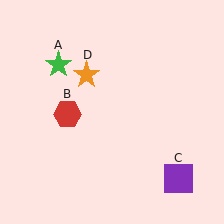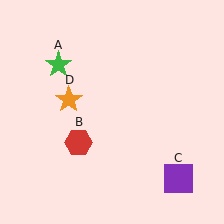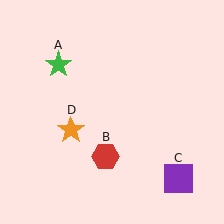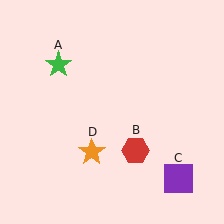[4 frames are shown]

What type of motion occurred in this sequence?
The red hexagon (object B), orange star (object D) rotated counterclockwise around the center of the scene.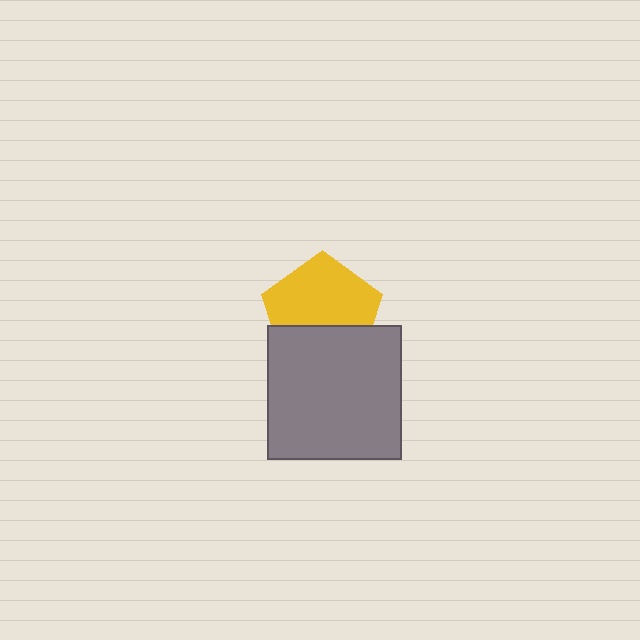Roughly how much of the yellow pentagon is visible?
About half of it is visible (roughly 63%).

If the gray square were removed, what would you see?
You would see the complete yellow pentagon.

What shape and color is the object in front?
The object in front is a gray square.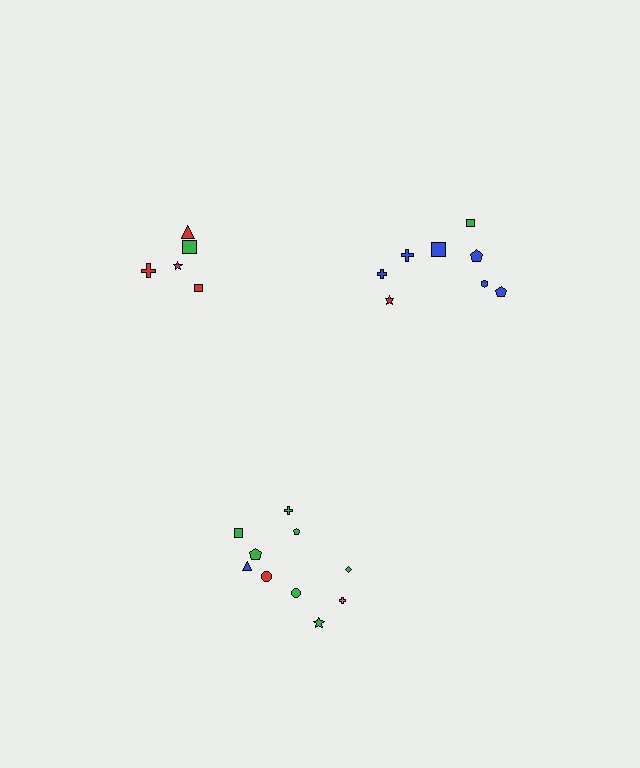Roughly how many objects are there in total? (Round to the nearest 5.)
Roughly 25 objects in total.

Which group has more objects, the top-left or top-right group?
The top-right group.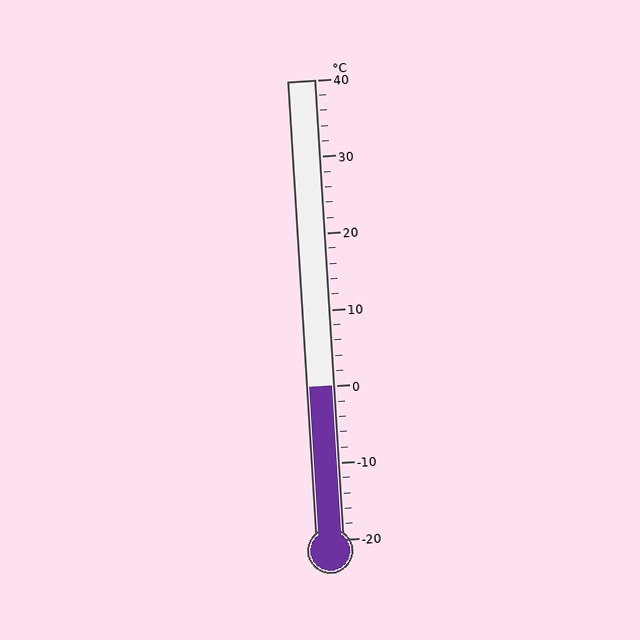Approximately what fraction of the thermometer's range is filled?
The thermometer is filled to approximately 35% of its range.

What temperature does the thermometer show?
The thermometer shows approximately 0°C.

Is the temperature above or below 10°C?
The temperature is below 10°C.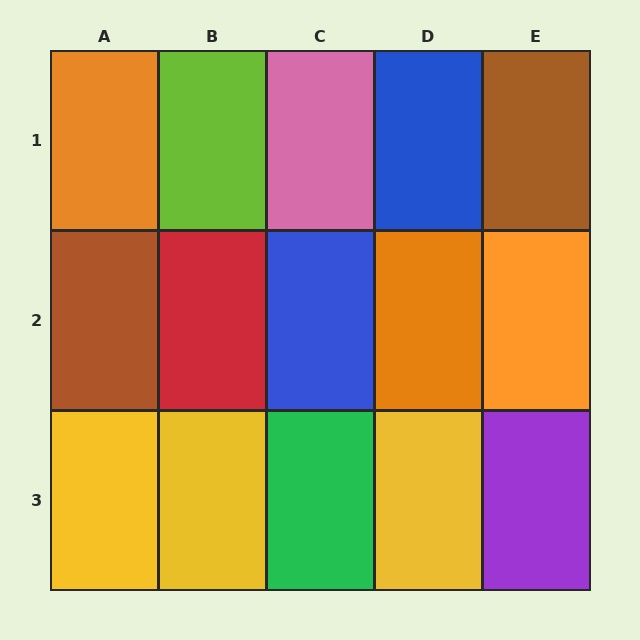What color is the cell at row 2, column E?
Orange.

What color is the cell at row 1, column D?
Blue.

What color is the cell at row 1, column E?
Brown.